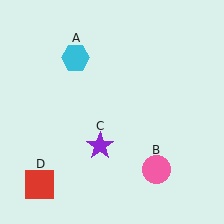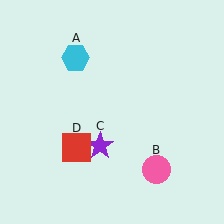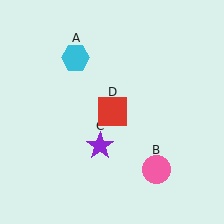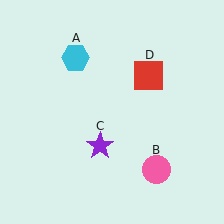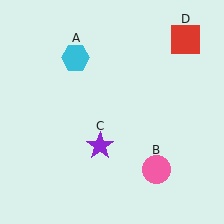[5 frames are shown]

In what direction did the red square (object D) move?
The red square (object D) moved up and to the right.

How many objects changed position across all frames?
1 object changed position: red square (object D).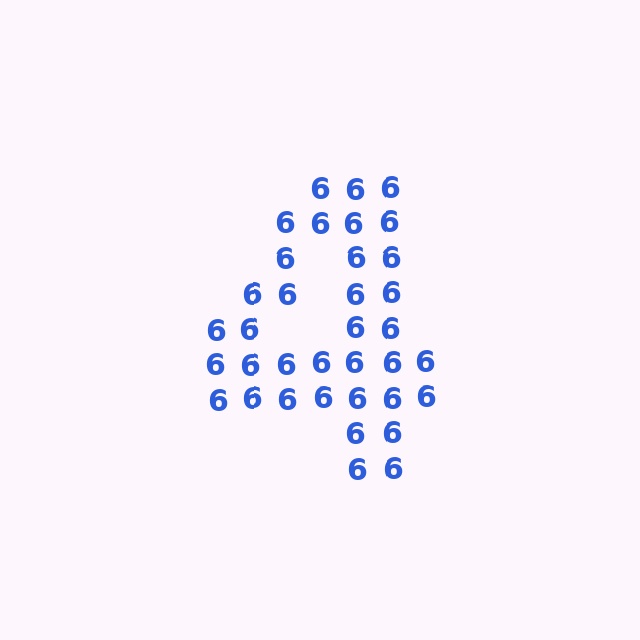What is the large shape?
The large shape is the digit 4.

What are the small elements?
The small elements are digit 6's.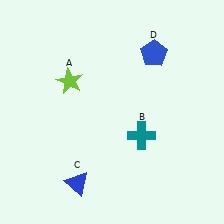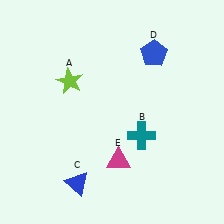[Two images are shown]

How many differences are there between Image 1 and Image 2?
There is 1 difference between the two images.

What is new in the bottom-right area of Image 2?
A magenta triangle (E) was added in the bottom-right area of Image 2.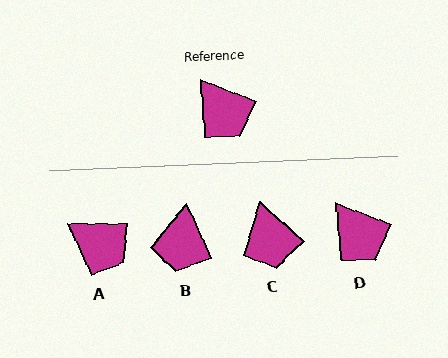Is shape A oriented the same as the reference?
No, it is off by about 20 degrees.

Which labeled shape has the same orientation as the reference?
D.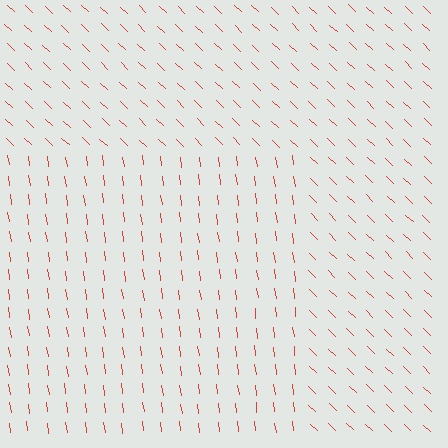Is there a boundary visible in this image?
Yes, there is a texture boundary formed by a change in line orientation.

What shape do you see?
I see a rectangle.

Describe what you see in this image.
The image is filled with small red line segments. A rectangle region in the image has lines oriented differently from the surrounding lines, creating a visible texture boundary.